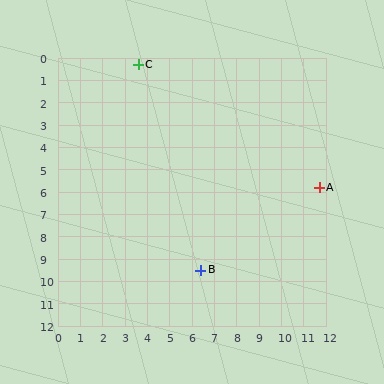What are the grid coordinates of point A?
Point A is at approximately (11.7, 5.8).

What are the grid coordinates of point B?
Point B is at approximately (6.4, 9.5).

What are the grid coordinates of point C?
Point C is at approximately (3.6, 0.3).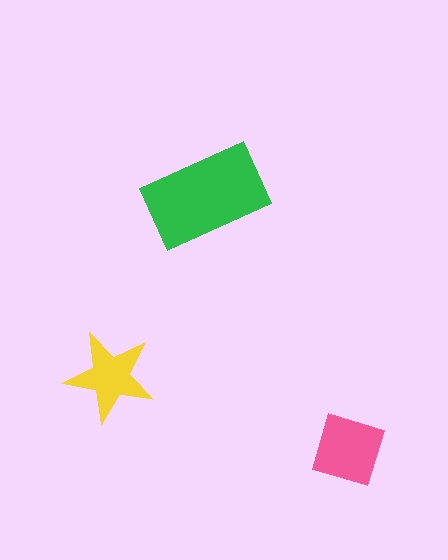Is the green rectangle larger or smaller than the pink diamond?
Larger.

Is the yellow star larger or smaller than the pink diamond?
Smaller.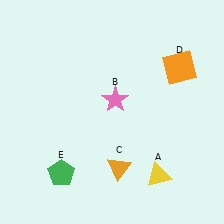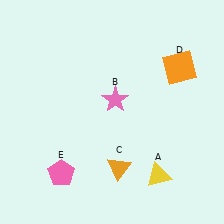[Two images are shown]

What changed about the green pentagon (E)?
In Image 1, E is green. In Image 2, it changed to pink.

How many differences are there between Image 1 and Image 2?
There is 1 difference between the two images.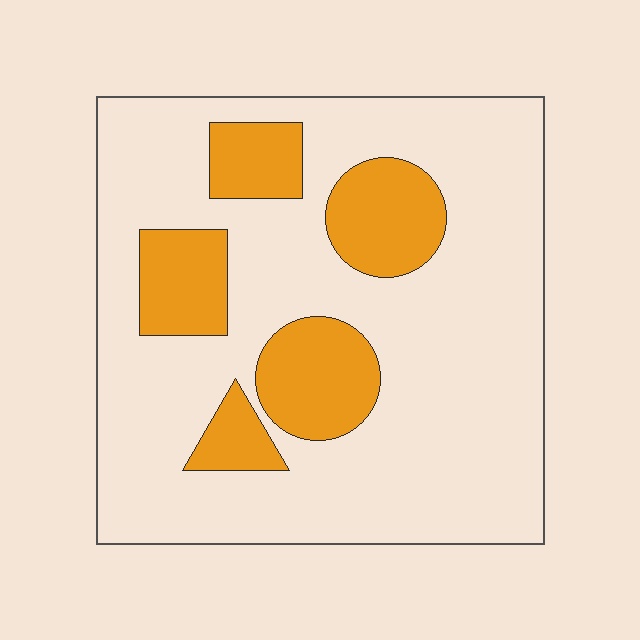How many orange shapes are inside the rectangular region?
5.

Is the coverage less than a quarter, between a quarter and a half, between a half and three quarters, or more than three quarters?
Less than a quarter.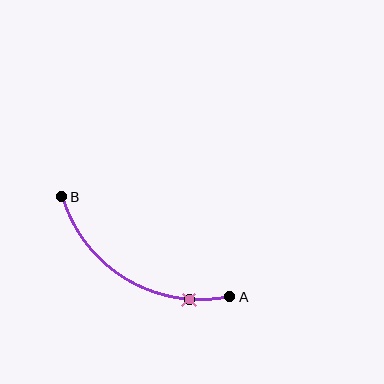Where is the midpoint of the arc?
The arc midpoint is the point on the curve farthest from the straight line joining A and B. It sits below that line.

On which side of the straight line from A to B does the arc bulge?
The arc bulges below the straight line connecting A and B.